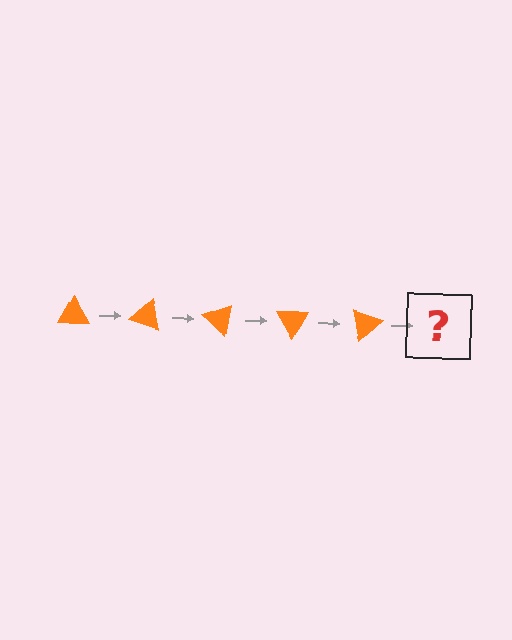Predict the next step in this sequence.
The next step is an orange triangle rotated 100 degrees.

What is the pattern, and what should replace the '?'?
The pattern is that the triangle rotates 20 degrees each step. The '?' should be an orange triangle rotated 100 degrees.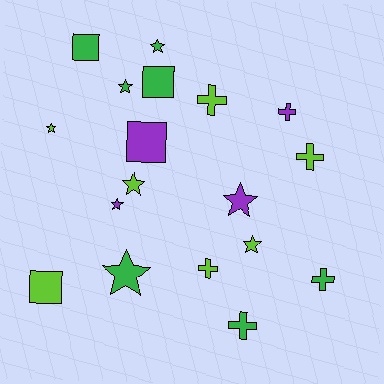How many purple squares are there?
There is 1 purple square.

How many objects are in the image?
There are 18 objects.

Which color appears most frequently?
Green, with 7 objects.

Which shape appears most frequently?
Star, with 8 objects.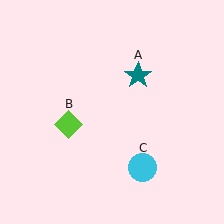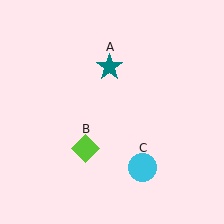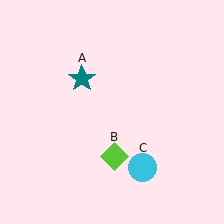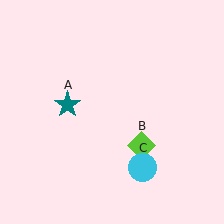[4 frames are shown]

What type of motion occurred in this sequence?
The teal star (object A), lime diamond (object B) rotated counterclockwise around the center of the scene.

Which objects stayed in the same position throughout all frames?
Cyan circle (object C) remained stationary.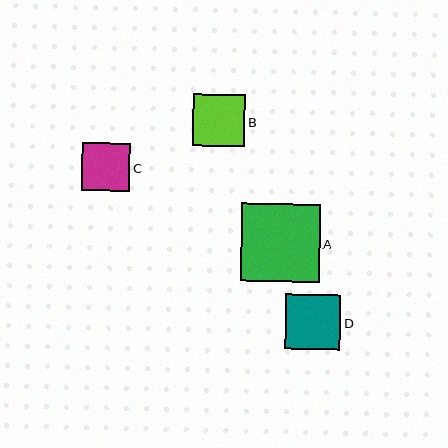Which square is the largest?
Square A is the largest with a size of approximately 78 pixels.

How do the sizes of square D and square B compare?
Square D and square B are approximately the same size.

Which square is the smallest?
Square C is the smallest with a size of approximately 48 pixels.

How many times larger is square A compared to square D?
Square A is approximately 1.4 times the size of square D.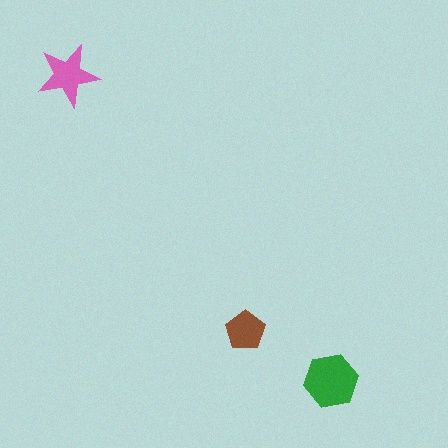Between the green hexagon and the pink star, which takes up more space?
The green hexagon.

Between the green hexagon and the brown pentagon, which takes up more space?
The green hexagon.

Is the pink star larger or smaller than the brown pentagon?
Larger.